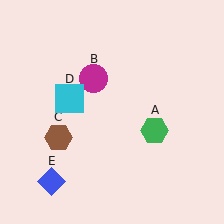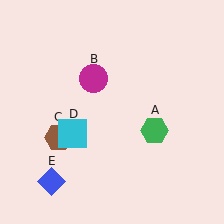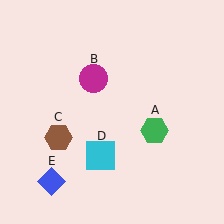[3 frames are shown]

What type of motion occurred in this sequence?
The cyan square (object D) rotated counterclockwise around the center of the scene.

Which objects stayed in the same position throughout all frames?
Green hexagon (object A) and magenta circle (object B) and brown hexagon (object C) and blue diamond (object E) remained stationary.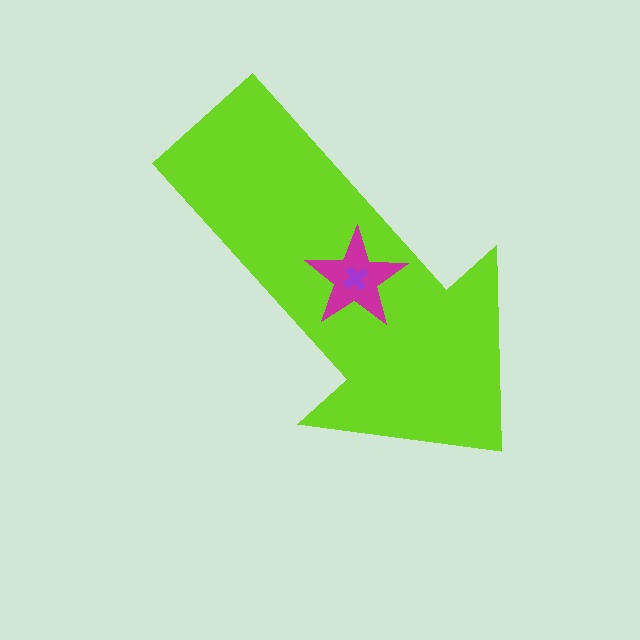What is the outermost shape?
The lime arrow.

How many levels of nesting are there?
3.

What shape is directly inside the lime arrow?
The magenta star.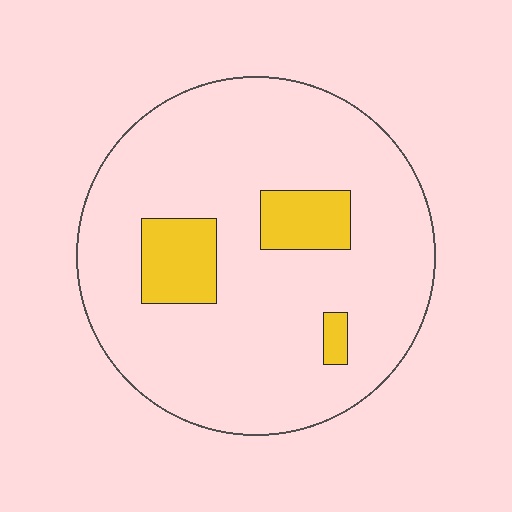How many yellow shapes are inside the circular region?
3.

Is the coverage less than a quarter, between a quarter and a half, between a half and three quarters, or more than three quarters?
Less than a quarter.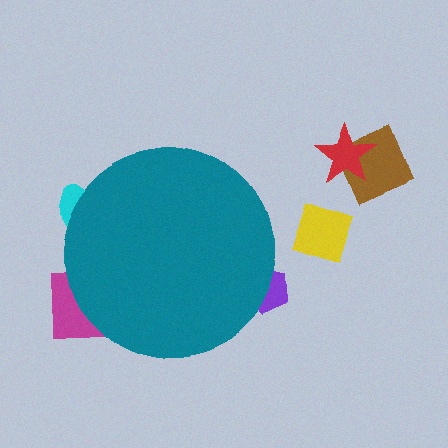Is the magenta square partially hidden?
Yes, the magenta square is partially hidden behind the teal circle.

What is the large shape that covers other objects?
A teal circle.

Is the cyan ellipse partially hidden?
Yes, the cyan ellipse is partially hidden behind the teal circle.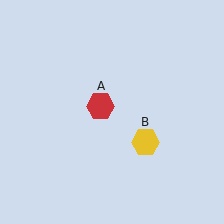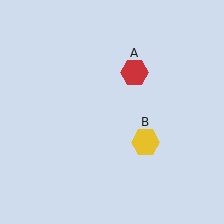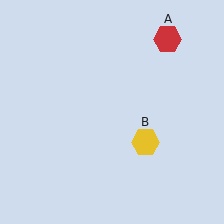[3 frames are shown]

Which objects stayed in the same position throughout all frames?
Yellow hexagon (object B) remained stationary.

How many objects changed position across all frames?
1 object changed position: red hexagon (object A).